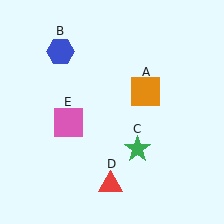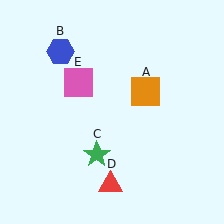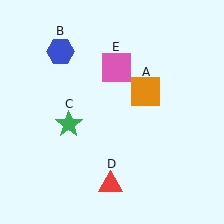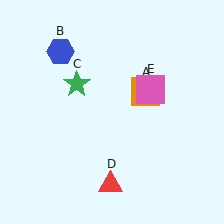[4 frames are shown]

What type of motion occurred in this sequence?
The green star (object C), pink square (object E) rotated clockwise around the center of the scene.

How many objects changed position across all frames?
2 objects changed position: green star (object C), pink square (object E).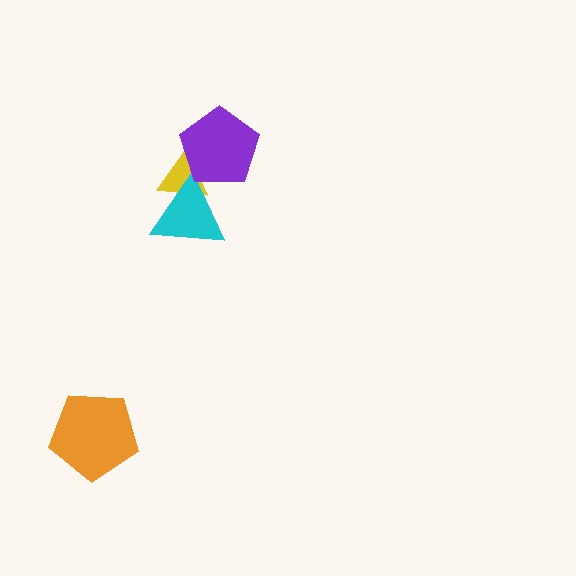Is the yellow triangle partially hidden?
Yes, it is partially covered by another shape.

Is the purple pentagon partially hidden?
No, no other shape covers it.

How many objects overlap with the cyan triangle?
2 objects overlap with the cyan triangle.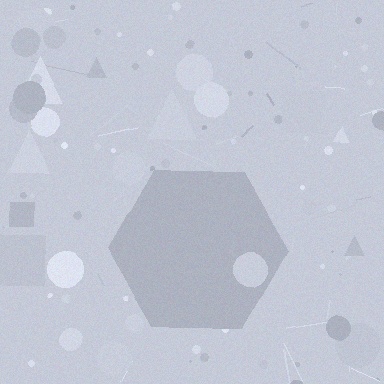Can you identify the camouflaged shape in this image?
The camouflaged shape is a hexagon.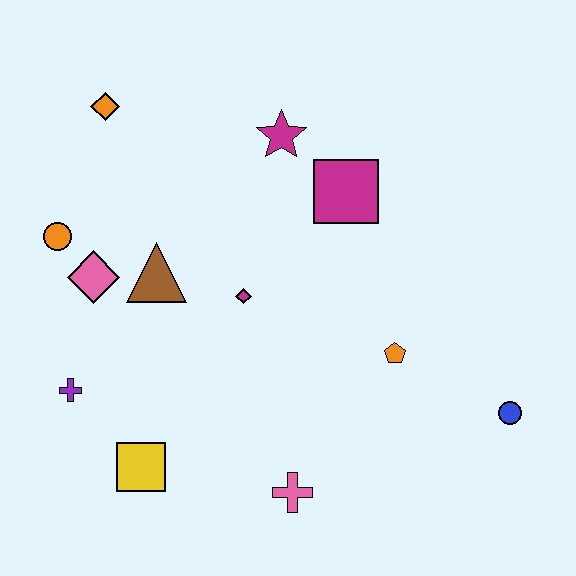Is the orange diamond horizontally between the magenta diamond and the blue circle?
No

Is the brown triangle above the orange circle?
No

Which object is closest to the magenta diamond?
The brown triangle is closest to the magenta diamond.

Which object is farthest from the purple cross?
The blue circle is farthest from the purple cross.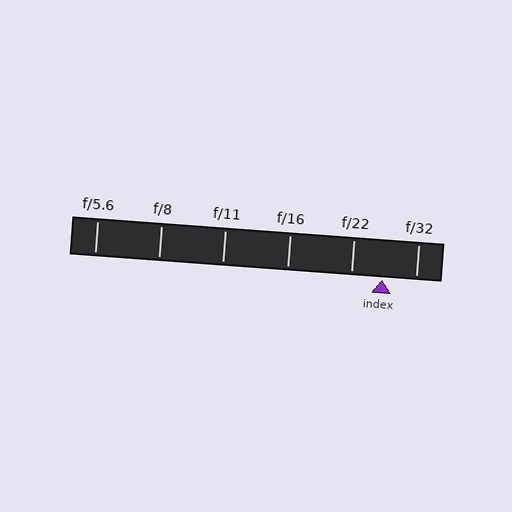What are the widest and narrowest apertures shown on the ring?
The widest aperture shown is f/5.6 and the narrowest is f/32.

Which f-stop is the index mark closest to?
The index mark is closest to f/22.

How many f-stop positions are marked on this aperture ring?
There are 6 f-stop positions marked.